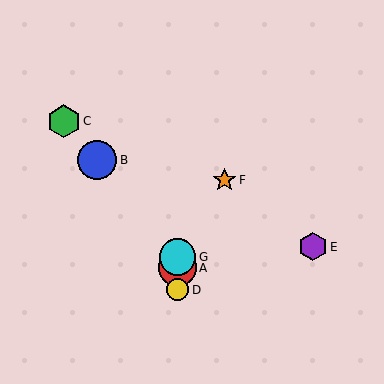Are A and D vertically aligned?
Yes, both are at x≈178.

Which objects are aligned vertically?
Objects A, D, G are aligned vertically.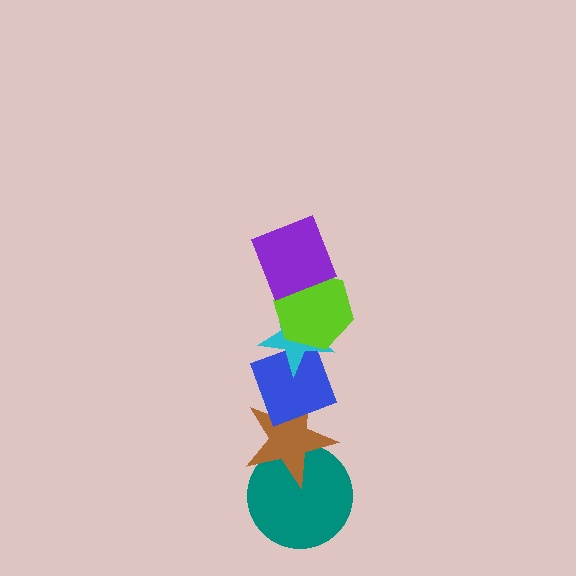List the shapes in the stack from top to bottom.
From top to bottom: the purple square, the lime hexagon, the cyan star, the blue diamond, the brown star, the teal circle.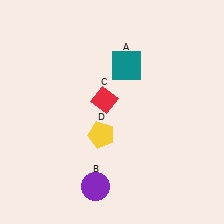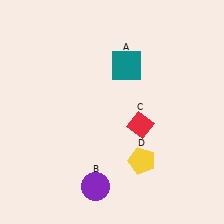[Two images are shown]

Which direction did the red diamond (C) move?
The red diamond (C) moved right.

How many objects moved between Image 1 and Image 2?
2 objects moved between the two images.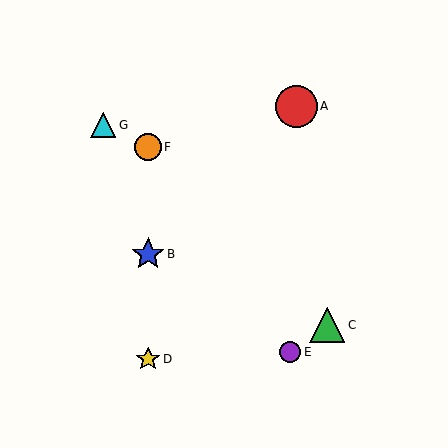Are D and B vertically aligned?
Yes, both are at x≈148.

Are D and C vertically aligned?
No, D is at x≈148 and C is at x≈327.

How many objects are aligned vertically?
3 objects (B, D, F) are aligned vertically.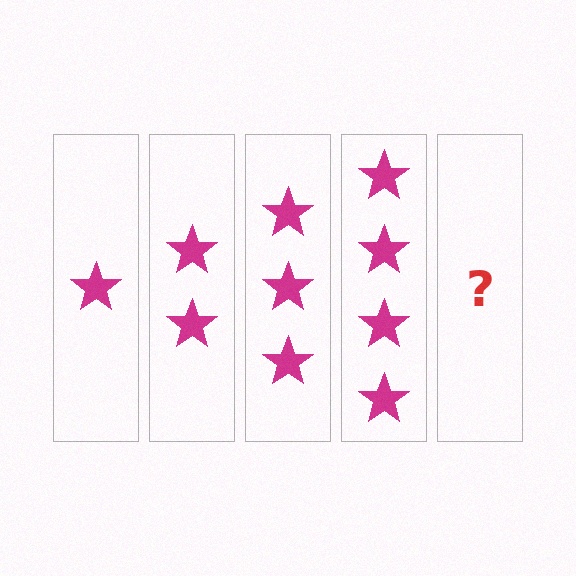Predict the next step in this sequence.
The next step is 5 stars.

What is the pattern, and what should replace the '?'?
The pattern is that each step adds one more star. The '?' should be 5 stars.